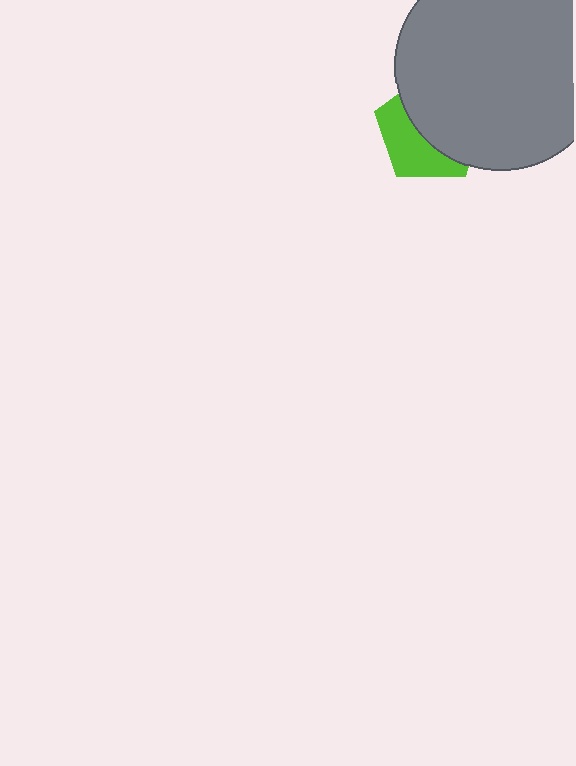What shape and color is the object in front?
The object in front is a gray circle.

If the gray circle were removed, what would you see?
You would see the complete lime pentagon.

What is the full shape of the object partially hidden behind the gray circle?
The partially hidden object is a lime pentagon.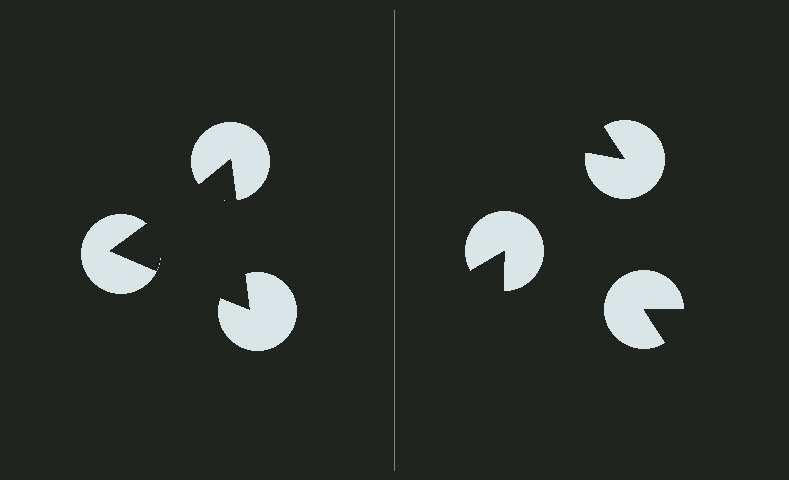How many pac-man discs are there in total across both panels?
6 — 3 on each side.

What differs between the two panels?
The pac-man discs are positioned identically on both sides; only the wedge orientations differ. On the left they align to a triangle; on the right they are misaligned.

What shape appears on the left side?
An illusory triangle.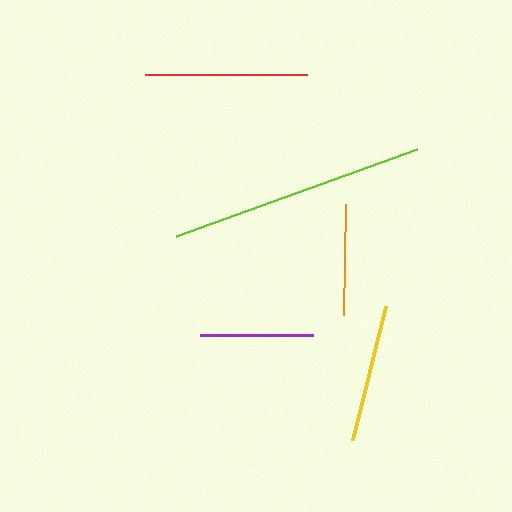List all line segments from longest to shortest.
From longest to shortest: lime, red, yellow, purple, orange.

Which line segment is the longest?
The lime line is the longest at approximately 255 pixels.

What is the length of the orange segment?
The orange segment is approximately 112 pixels long.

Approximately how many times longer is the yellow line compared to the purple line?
The yellow line is approximately 1.2 times the length of the purple line.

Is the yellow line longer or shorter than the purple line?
The yellow line is longer than the purple line.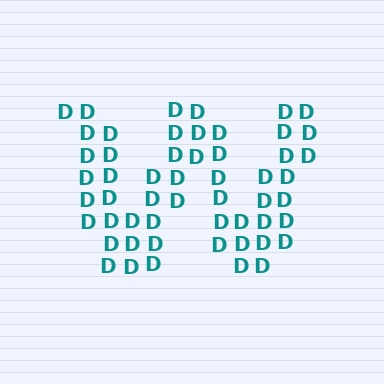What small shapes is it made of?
It is made of small letter D's.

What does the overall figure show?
The overall figure shows the letter W.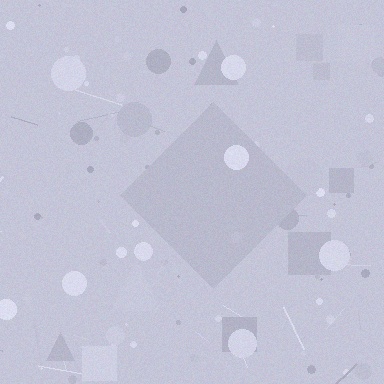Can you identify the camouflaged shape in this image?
The camouflaged shape is a diamond.